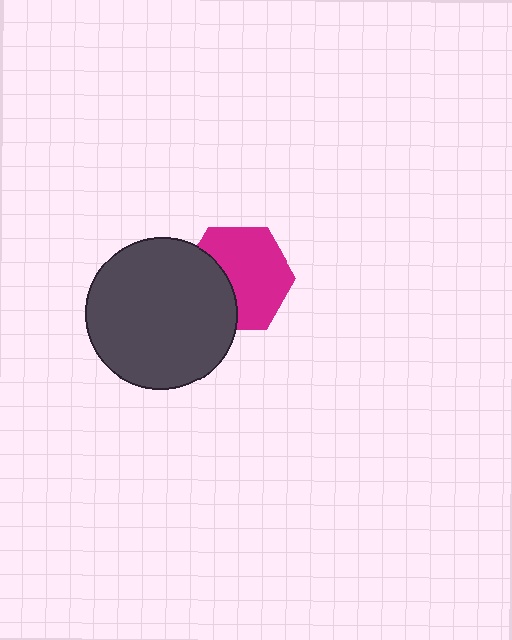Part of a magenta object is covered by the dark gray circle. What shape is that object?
It is a hexagon.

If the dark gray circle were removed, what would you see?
You would see the complete magenta hexagon.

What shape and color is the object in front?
The object in front is a dark gray circle.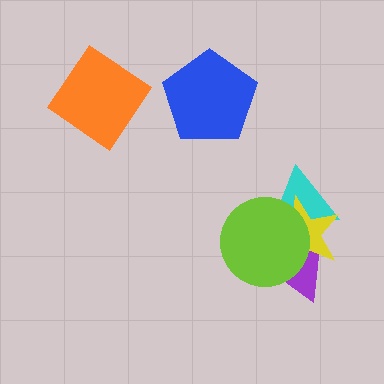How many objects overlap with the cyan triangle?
3 objects overlap with the cyan triangle.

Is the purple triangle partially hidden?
Yes, it is partially covered by another shape.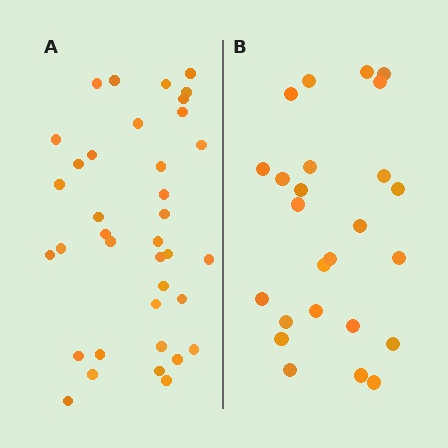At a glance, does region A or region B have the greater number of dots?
Region A (the left region) has more dots.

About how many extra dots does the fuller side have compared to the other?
Region A has roughly 12 or so more dots than region B.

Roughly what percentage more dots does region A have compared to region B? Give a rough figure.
About 50% more.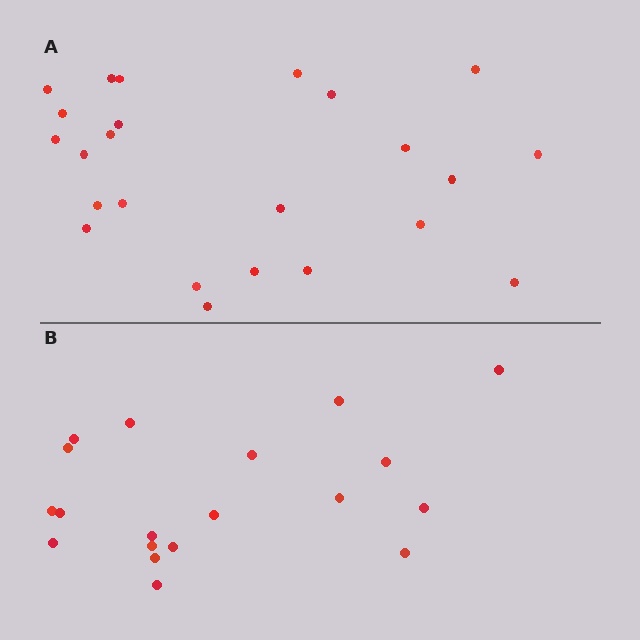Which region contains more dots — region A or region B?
Region A (the top region) has more dots.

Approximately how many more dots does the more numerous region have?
Region A has about 5 more dots than region B.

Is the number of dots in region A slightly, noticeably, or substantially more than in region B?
Region A has noticeably more, but not dramatically so. The ratio is roughly 1.3 to 1.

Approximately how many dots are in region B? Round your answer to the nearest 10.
About 20 dots. (The exact count is 19, which rounds to 20.)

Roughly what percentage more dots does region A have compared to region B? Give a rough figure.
About 25% more.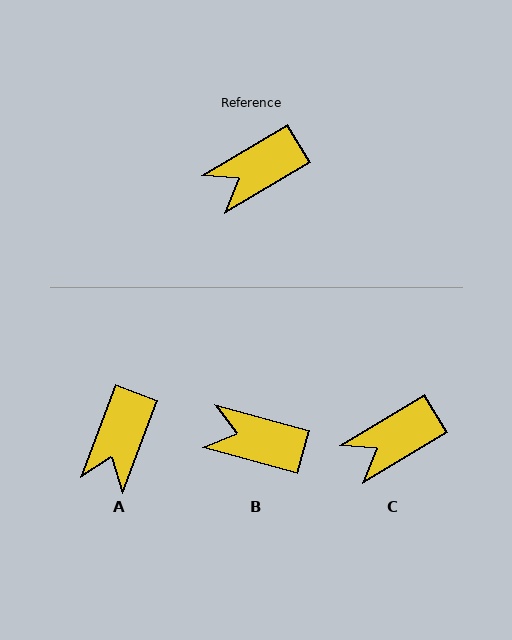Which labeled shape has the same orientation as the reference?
C.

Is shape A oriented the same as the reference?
No, it is off by about 39 degrees.